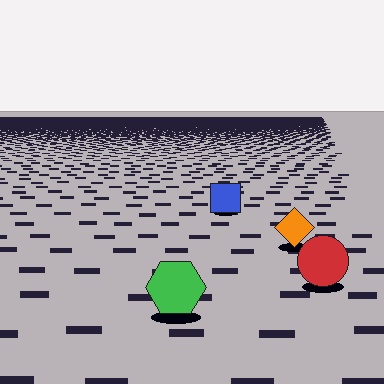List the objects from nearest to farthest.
From nearest to farthest: the green hexagon, the red circle, the orange diamond, the blue square.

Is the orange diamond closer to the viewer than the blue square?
Yes. The orange diamond is closer — you can tell from the texture gradient: the ground texture is coarser near it.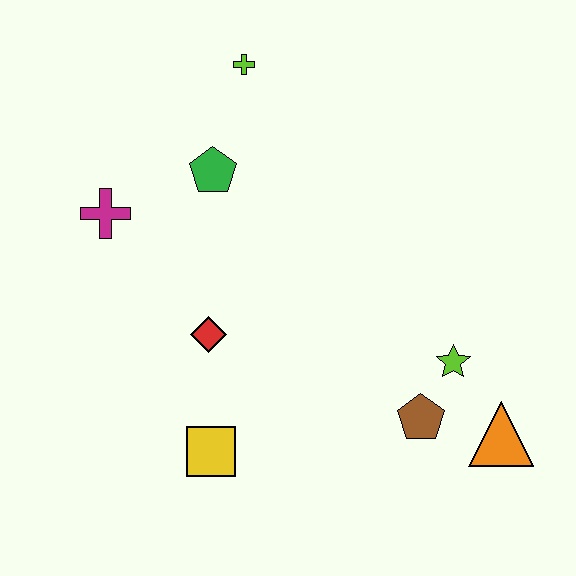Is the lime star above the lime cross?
No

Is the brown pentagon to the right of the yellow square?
Yes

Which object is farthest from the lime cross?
The orange triangle is farthest from the lime cross.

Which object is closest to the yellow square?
The red diamond is closest to the yellow square.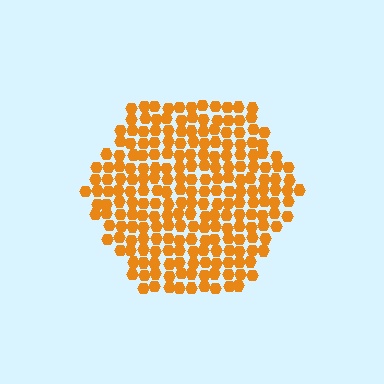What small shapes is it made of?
It is made of small hexagons.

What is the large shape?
The large shape is a hexagon.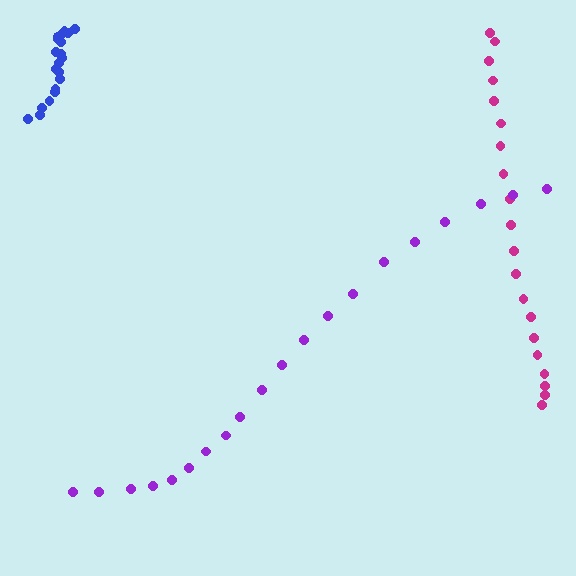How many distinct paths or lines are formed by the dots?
There are 3 distinct paths.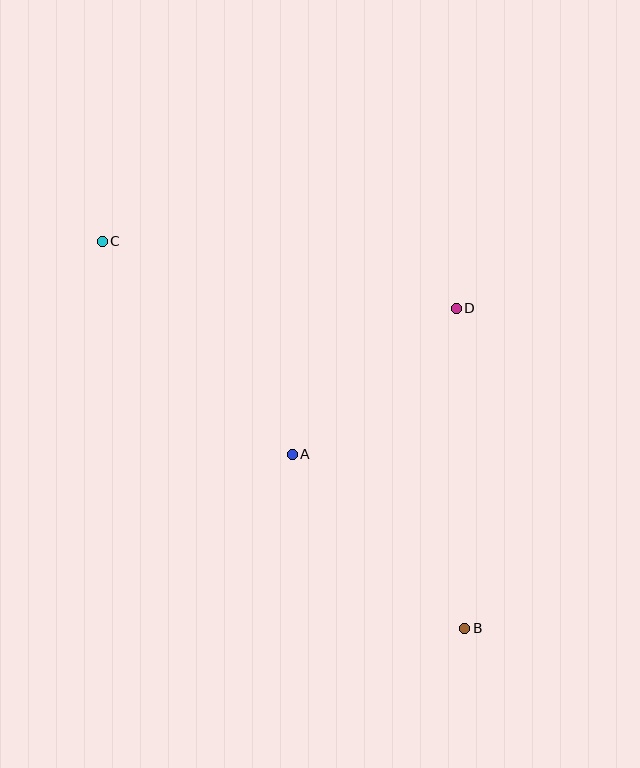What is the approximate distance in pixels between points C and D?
The distance between C and D is approximately 361 pixels.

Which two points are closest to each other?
Points A and D are closest to each other.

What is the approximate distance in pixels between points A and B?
The distance between A and B is approximately 245 pixels.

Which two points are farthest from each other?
Points B and C are farthest from each other.